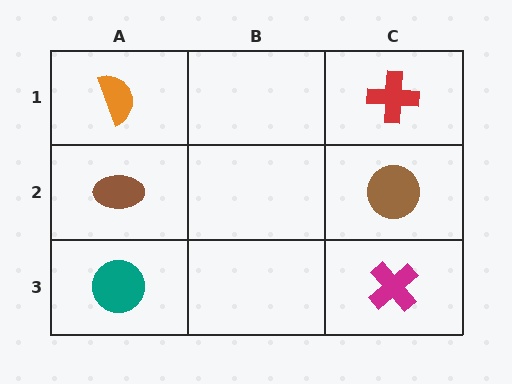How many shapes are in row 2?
2 shapes.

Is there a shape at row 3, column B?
No, that cell is empty.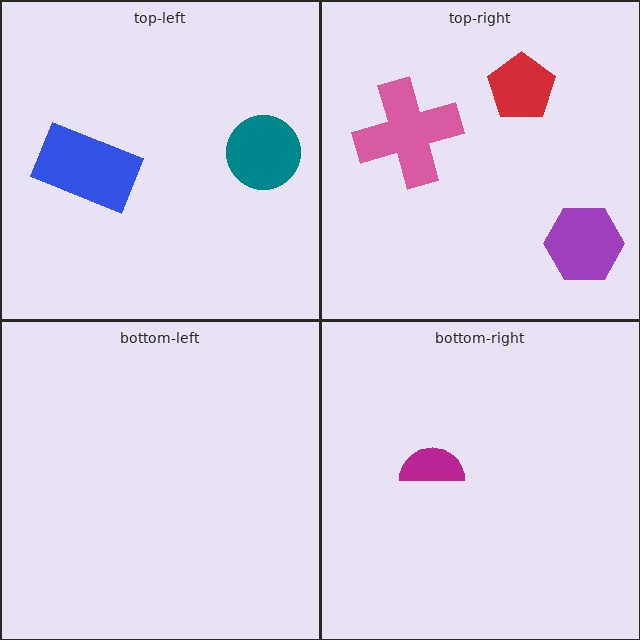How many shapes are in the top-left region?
2.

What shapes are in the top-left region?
The teal circle, the blue rectangle.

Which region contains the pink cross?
The top-right region.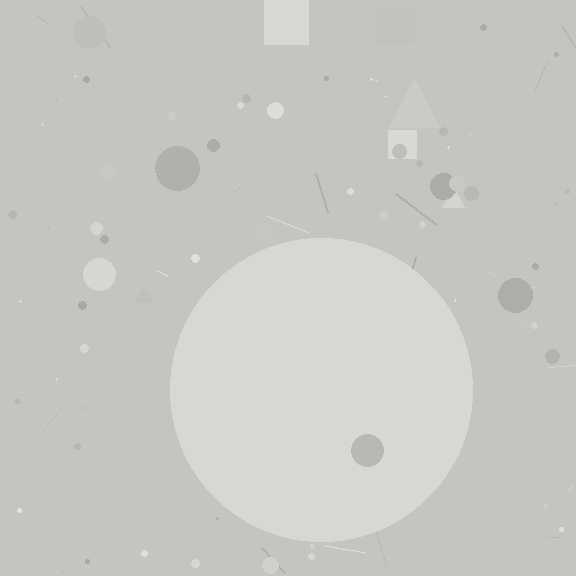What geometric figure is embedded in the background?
A circle is embedded in the background.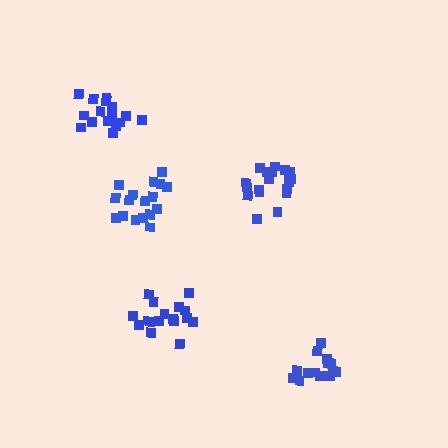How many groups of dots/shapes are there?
There are 5 groups.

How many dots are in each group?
Group 1: 17 dots, Group 2: 16 dots, Group 3: 19 dots, Group 4: 17 dots, Group 5: 15 dots (84 total).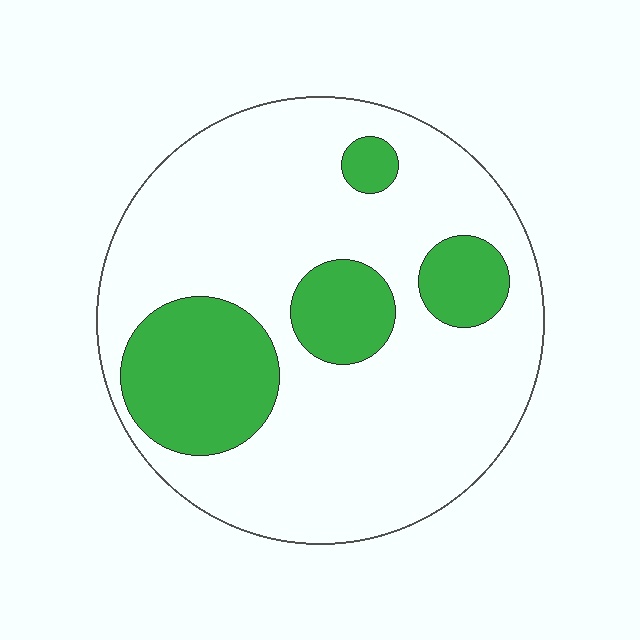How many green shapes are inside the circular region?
4.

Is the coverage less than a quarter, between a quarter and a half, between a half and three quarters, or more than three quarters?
Less than a quarter.